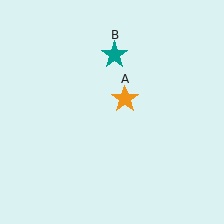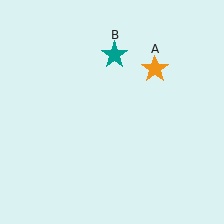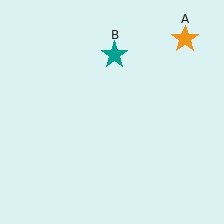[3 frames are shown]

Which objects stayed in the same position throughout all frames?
Teal star (object B) remained stationary.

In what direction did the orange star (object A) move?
The orange star (object A) moved up and to the right.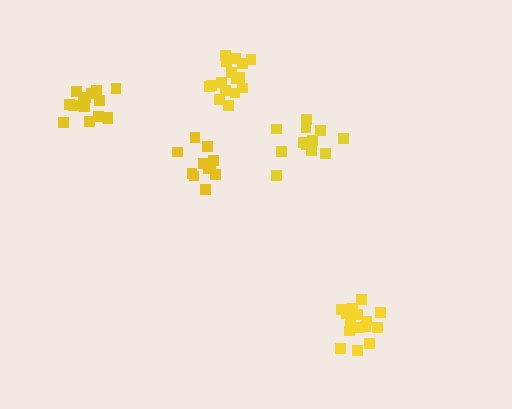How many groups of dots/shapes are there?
There are 5 groups.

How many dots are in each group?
Group 1: 12 dots, Group 2: 11 dots, Group 3: 15 dots, Group 4: 16 dots, Group 5: 16 dots (70 total).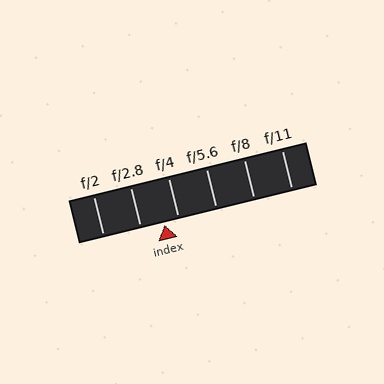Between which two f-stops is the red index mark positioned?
The index mark is between f/2.8 and f/4.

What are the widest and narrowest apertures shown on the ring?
The widest aperture shown is f/2 and the narrowest is f/11.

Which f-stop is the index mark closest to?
The index mark is closest to f/4.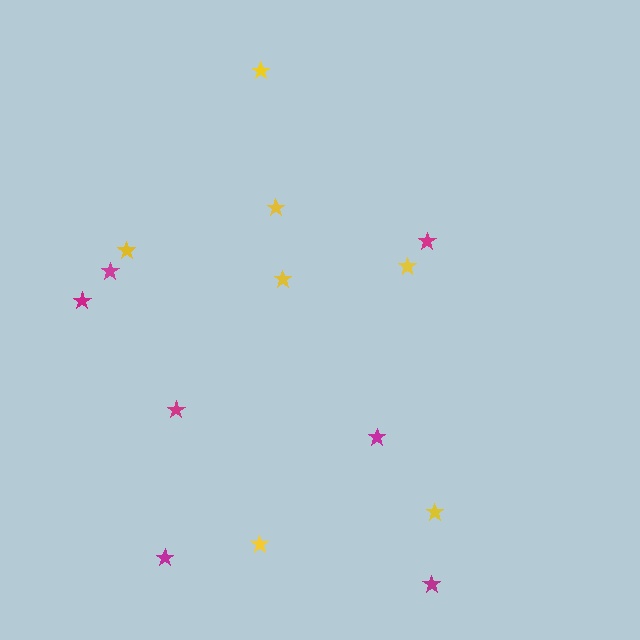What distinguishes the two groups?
There are 2 groups: one group of magenta stars (7) and one group of yellow stars (7).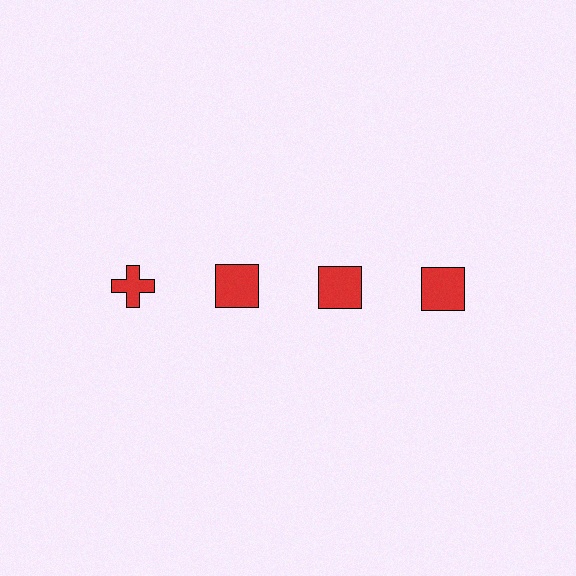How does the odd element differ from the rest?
It has a different shape: cross instead of square.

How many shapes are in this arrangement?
There are 4 shapes arranged in a grid pattern.